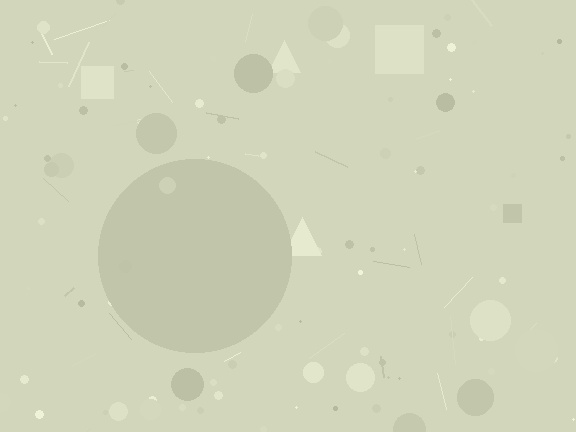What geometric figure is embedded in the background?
A circle is embedded in the background.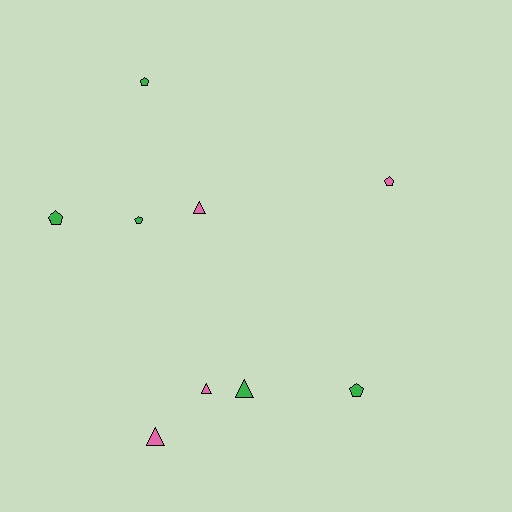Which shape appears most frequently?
Pentagon, with 5 objects.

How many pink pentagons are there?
There is 1 pink pentagon.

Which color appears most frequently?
Green, with 5 objects.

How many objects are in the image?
There are 9 objects.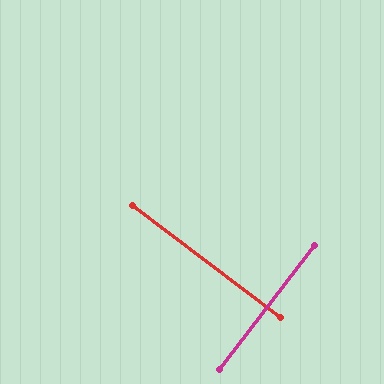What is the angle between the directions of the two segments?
Approximately 89 degrees.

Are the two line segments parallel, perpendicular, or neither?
Perpendicular — they meet at approximately 89°.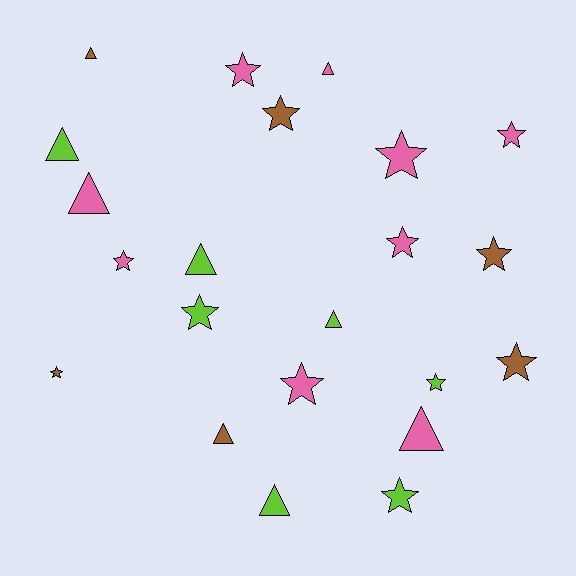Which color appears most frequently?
Pink, with 9 objects.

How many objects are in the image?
There are 22 objects.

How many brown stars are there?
There are 4 brown stars.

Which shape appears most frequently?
Star, with 13 objects.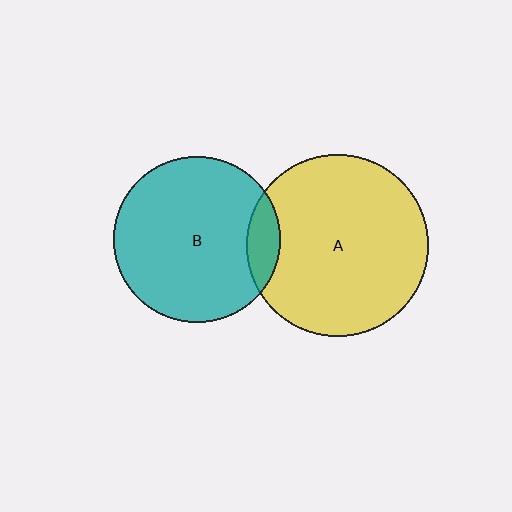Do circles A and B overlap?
Yes.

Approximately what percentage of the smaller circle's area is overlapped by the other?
Approximately 10%.